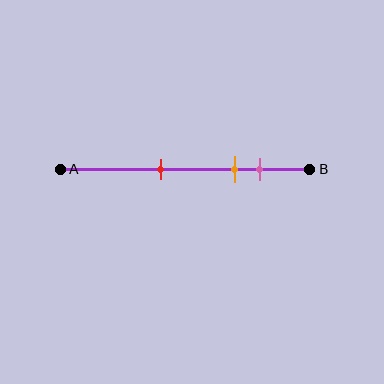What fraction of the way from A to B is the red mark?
The red mark is approximately 40% (0.4) of the way from A to B.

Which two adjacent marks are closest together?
The orange and pink marks are the closest adjacent pair.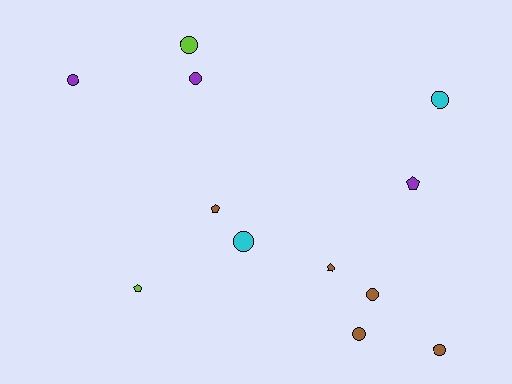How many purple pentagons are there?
There is 1 purple pentagon.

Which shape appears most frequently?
Circle, with 8 objects.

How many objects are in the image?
There are 12 objects.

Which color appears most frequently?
Brown, with 5 objects.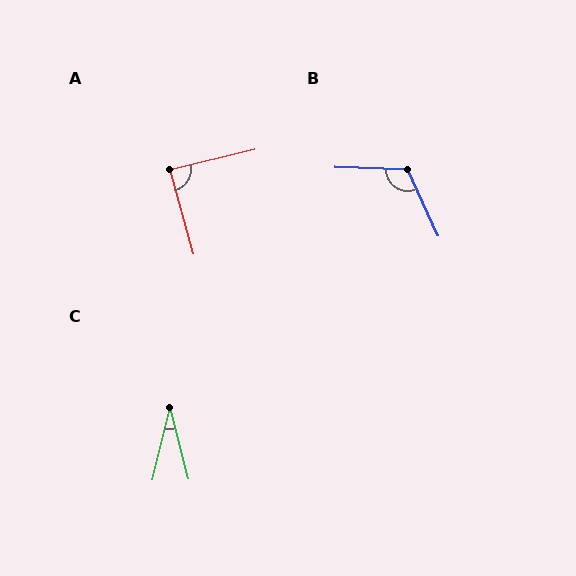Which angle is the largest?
B, at approximately 116 degrees.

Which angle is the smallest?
C, at approximately 29 degrees.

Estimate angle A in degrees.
Approximately 88 degrees.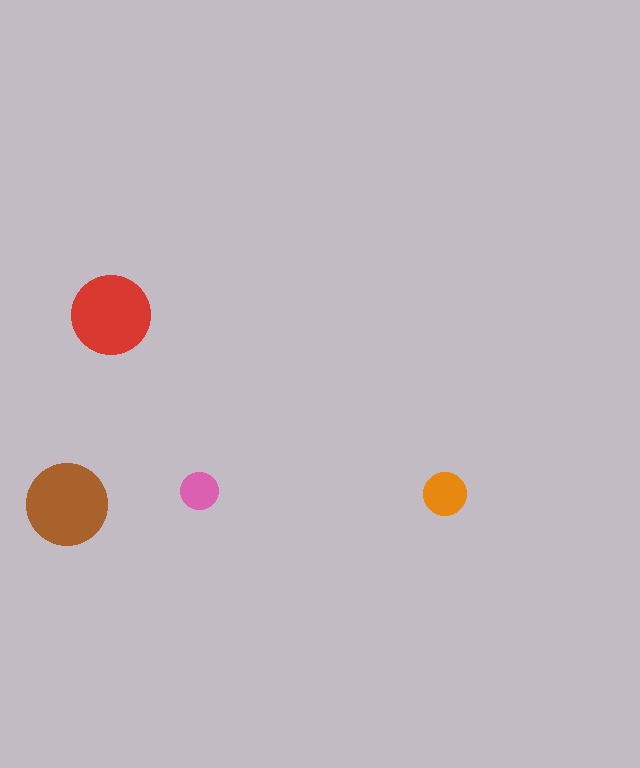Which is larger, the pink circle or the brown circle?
The brown one.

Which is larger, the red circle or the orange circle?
The red one.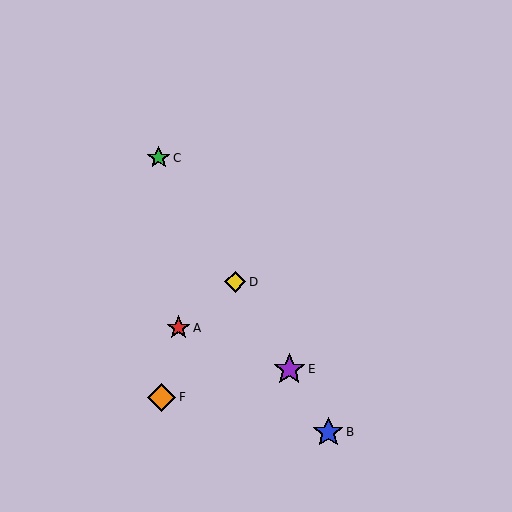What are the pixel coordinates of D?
Object D is at (235, 282).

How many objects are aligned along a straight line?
4 objects (B, C, D, E) are aligned along a straight line.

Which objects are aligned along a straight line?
Objects B, C, D, E are aligned along a straight line.